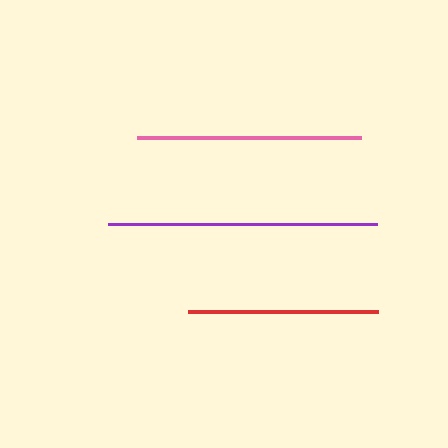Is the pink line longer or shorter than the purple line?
The purple line is longer than the pink line.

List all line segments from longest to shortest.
From longest to shortest: purple, pink, red.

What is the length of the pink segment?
The pink segment is approximately 223 pixels long.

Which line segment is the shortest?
The red line is the shortest at approximately 190 pixels.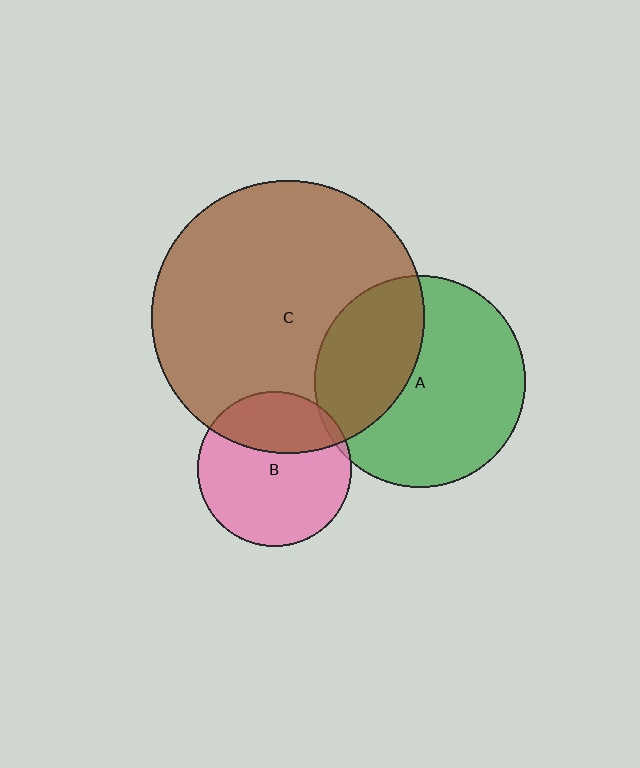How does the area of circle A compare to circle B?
Approximately 1.9 times.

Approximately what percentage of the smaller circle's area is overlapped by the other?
Approximately 5%.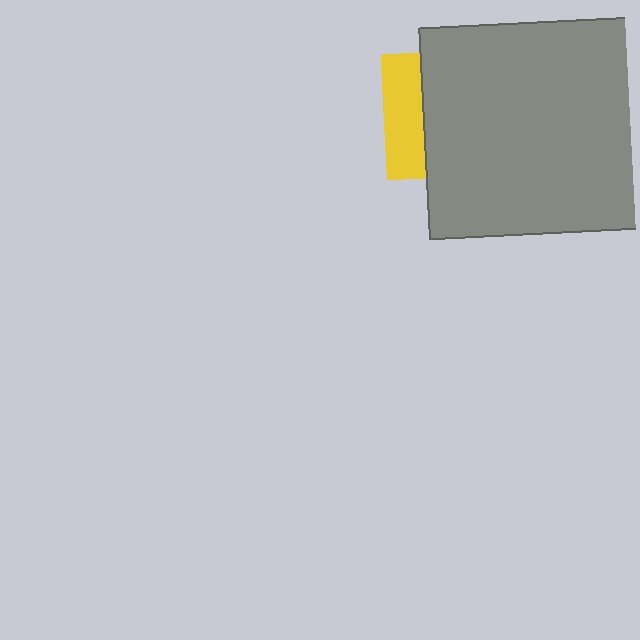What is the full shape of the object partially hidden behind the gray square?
The partially hidden object is a yellow square.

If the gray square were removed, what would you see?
You would see the complete yellow square.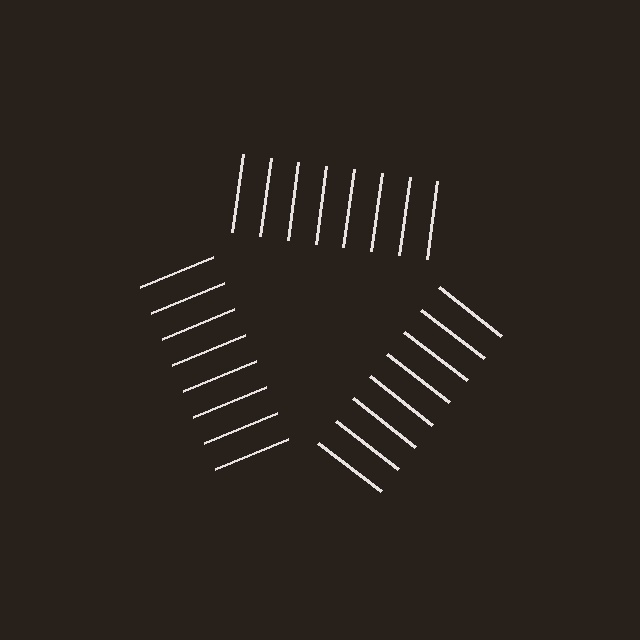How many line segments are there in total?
24 — 8 along each of the 3 edges.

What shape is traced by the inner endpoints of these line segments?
An illusory triangle — the line segments terminate on its edges but no continuous stroke is drawn.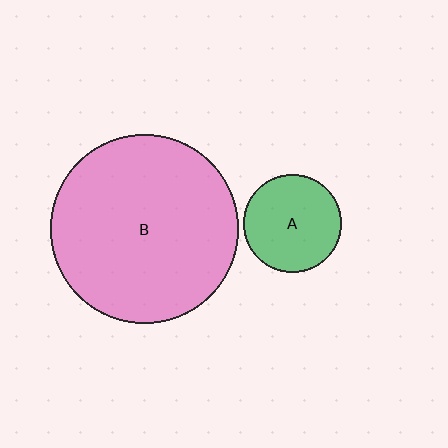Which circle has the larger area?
Circle B (pink).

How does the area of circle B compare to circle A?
Approximately 3.7 times.